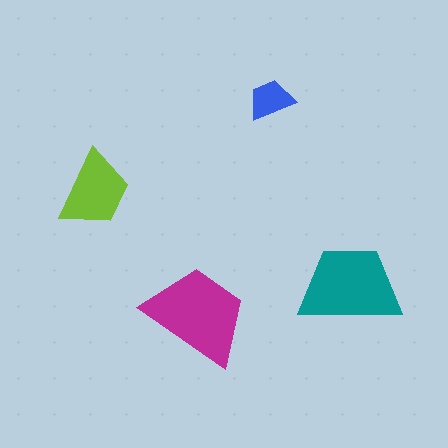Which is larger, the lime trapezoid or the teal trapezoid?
The teal one.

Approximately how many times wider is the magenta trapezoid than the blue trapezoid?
About 2.5 times wider.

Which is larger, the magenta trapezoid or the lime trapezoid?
The magenta one.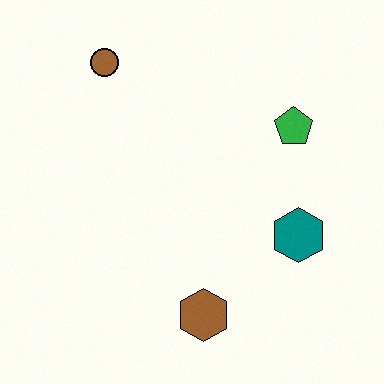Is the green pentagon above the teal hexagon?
Yes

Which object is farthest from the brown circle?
The brown hexagon is farthest from the brown circle.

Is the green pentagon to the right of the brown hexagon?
Yes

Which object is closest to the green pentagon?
The teal hexagon is closest to the green pentagon.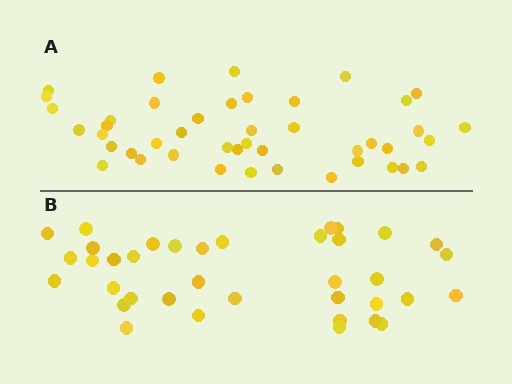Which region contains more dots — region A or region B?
Region A (the top region) has more dots.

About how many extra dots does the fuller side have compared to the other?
Region A has roughly 8 or so more dots than region B.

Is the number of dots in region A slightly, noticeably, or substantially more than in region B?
Region A has only slightly more — the two regions are fairly close. The ratio is roughly 1.2 to 1.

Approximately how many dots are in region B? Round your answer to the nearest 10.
About 40 dots. (The exact count is 37, which rounds to 40.)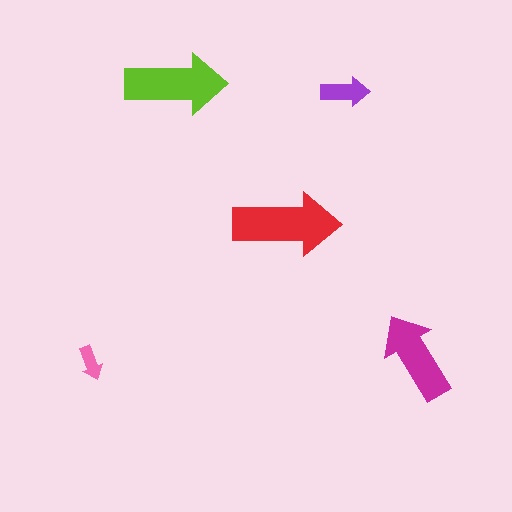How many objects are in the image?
There are 5 objects in the image.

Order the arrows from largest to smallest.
the red one, the lime one, the magenta one, the purple one, the pink one.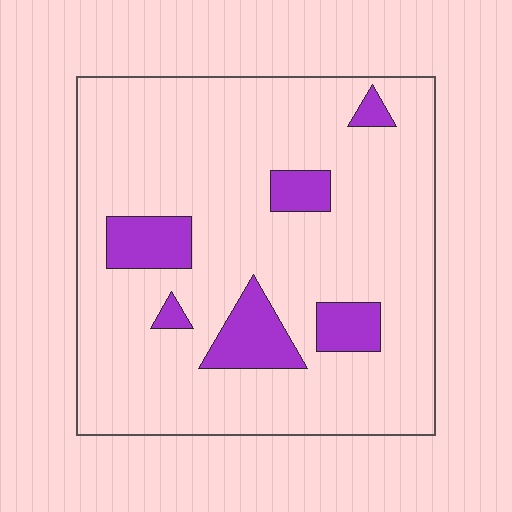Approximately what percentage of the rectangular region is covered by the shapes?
Approximately 15%.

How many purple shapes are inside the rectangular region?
6.